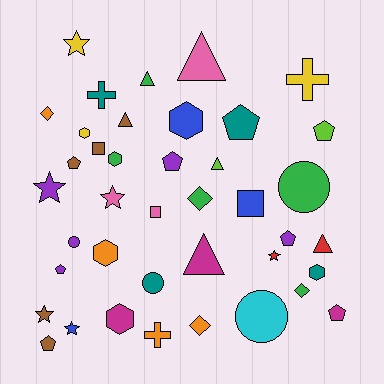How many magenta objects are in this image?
There are 3 magenta objects.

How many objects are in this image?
There are 40 objects.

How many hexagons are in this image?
There are 6 hexagons.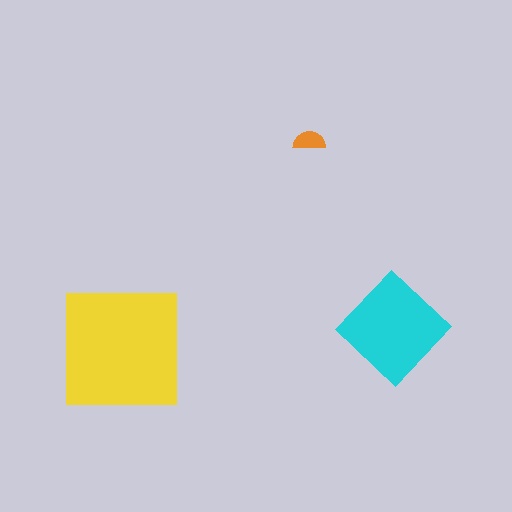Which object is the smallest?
The orange semicircle.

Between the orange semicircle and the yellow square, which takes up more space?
The yellow square.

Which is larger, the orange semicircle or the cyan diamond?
The cyan diamond.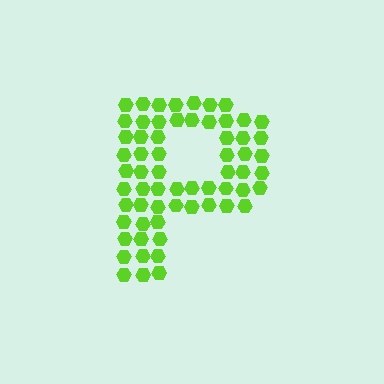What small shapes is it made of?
It is made of small hexagons.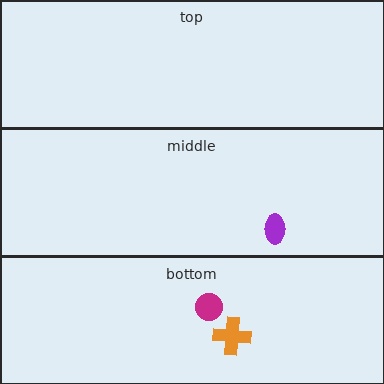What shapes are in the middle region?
The purple ellipse.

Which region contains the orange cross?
The bottom region.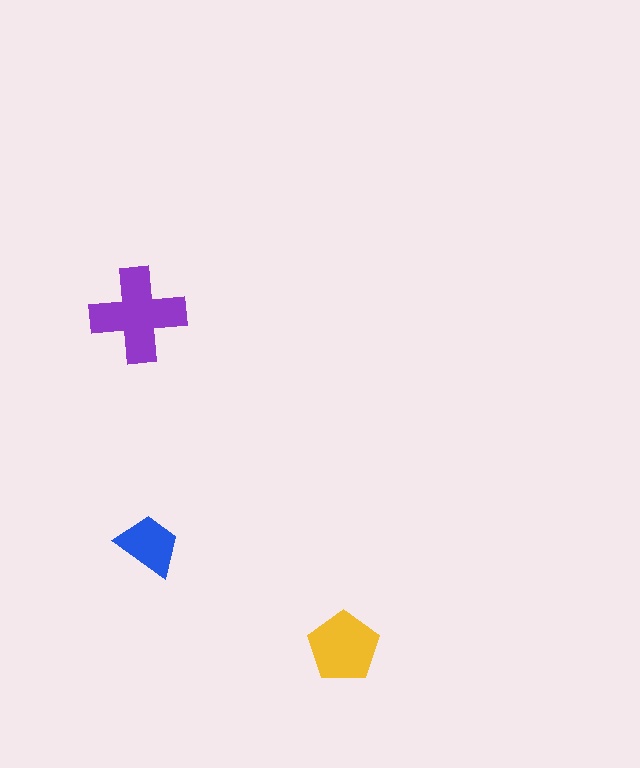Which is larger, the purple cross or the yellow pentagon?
The purple cross.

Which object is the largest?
The purple cross.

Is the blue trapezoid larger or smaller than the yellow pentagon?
Smaller.